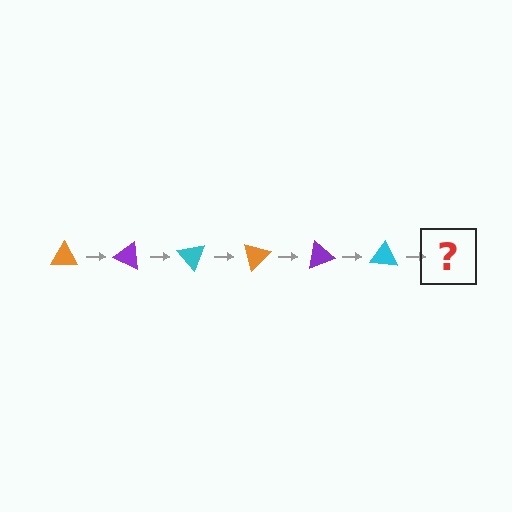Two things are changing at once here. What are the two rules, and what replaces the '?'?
The two rules are that it rotates 25 degrees each step and the color cycles through orange, purple, and cyan. The '?' should be an orange triangle, rotated 150 degrees from the start.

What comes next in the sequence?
The next element should be an orange triangle, rotated 150 degrees from the start.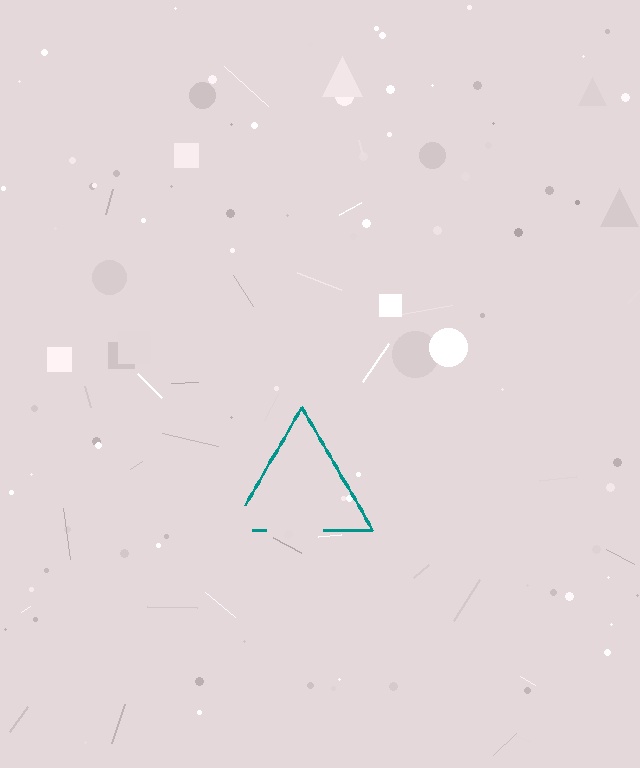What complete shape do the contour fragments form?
The contour fragments form a triangle.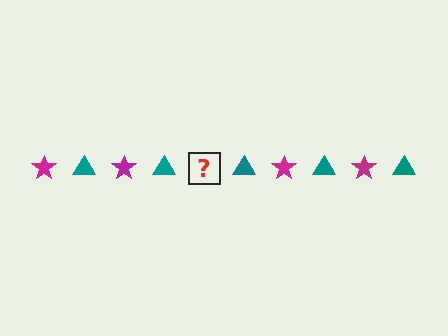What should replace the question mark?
The question mark should be replaced with a magenta star.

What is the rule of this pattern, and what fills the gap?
The rule is that the pattern alternates between magenta star and teal triangle. The gap should be filled with a magenta star.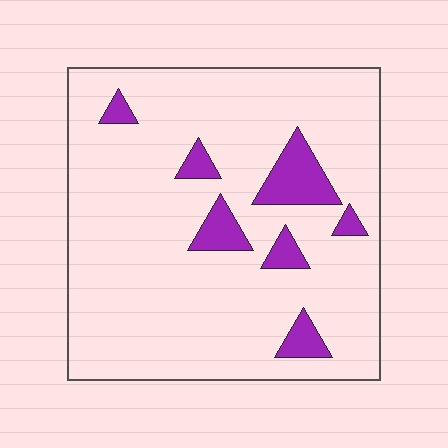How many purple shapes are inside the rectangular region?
7.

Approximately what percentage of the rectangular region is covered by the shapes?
Approximately 10%.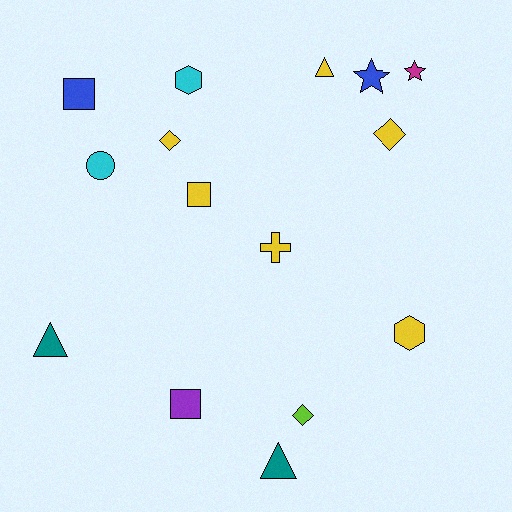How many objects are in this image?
There are 15 objects.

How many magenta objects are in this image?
There is 1 magenta object.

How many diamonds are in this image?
There are 3 diamonds.